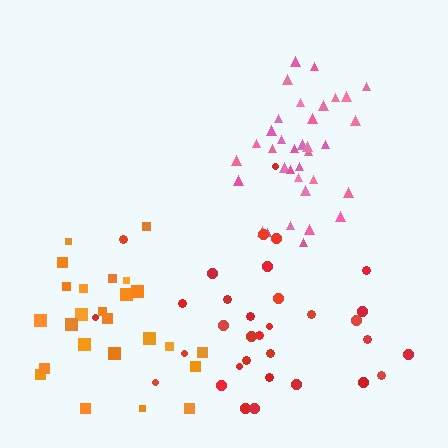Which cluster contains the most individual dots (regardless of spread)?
Pink (35).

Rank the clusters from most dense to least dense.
pink, orange, red.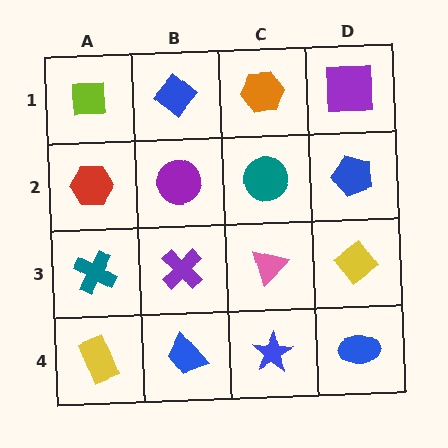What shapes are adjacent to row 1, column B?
A purple circle (row 2, column B), a lime square (row 1, column A), an orange hexagon (row 1, column C).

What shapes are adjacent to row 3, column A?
A red hexagon (row 2, column A), a yellow rectangle (row 4, column A), a purple cross (row 3, column B).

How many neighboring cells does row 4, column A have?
2.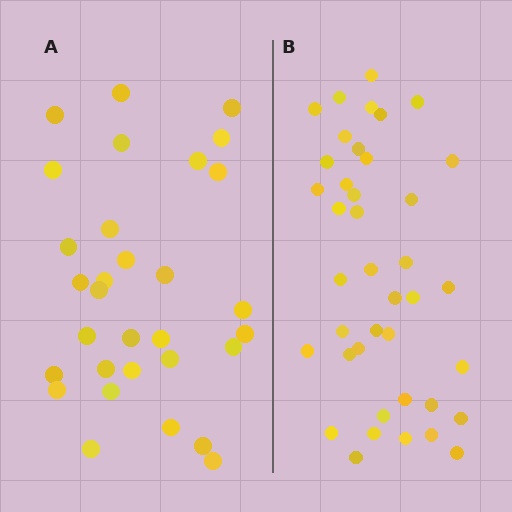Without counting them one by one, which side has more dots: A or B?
Region B (the right region) has more dots.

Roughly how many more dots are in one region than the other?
Region B has roughly 8 or so more dots than region A.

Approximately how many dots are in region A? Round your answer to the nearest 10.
About 30 dots. (The exact count is 31, which rounds to 30.)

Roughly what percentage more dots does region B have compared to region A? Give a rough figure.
About 30% more.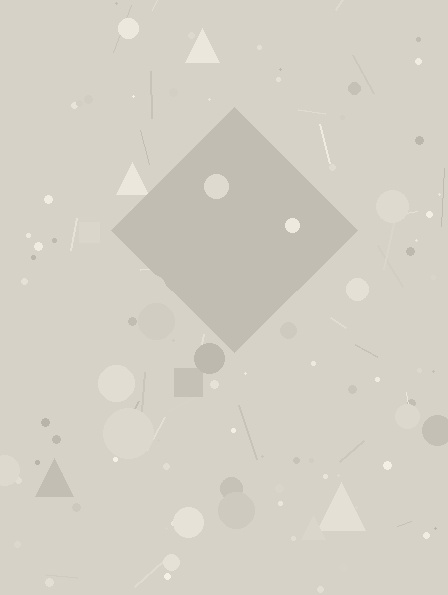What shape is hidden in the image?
A diamond is hidden in the image.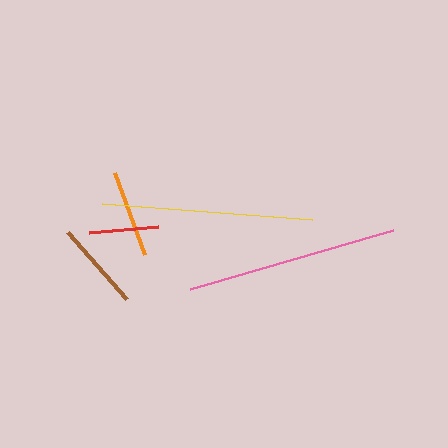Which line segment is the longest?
The pink line is the longest at approximately 211 pixels.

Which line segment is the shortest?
The red line is the shortest at approximately 70 pixels.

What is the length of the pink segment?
The pink segment is approximately 211 pixels long.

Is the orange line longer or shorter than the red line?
The orange line is longer than the red line.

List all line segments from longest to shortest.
From longest to shortest: pink, yellow, brown, orange, red.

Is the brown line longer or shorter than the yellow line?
The yellow line is longer than the brown line.